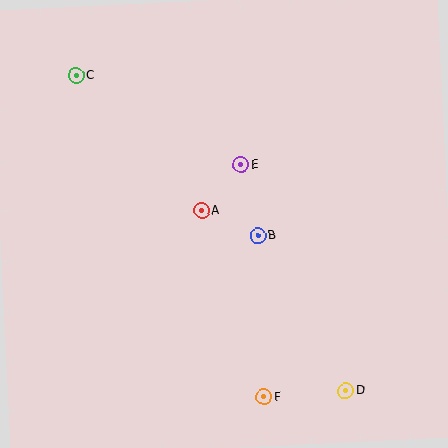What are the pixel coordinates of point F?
Point F is at (264, 397).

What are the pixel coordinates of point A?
Point A is at (201, 211).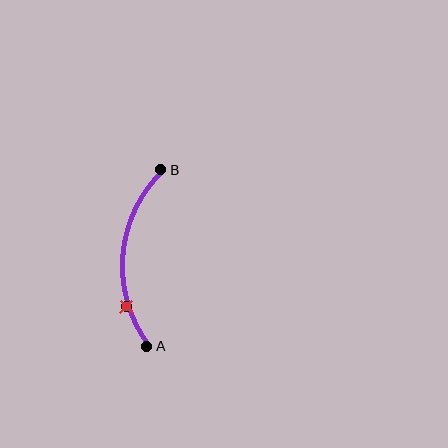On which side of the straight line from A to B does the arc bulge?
The arc bulges to the left of the straight line connecting A and B.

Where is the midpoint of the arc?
The arc midpoint is the point on the curve farthest from the straight line joining A and B. It sits to the left of that line.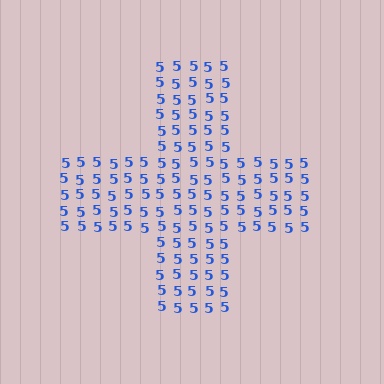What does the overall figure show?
The overall figure shows a cross.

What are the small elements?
The small elements are digit 5's.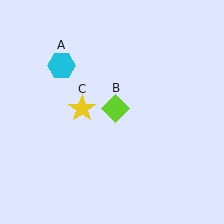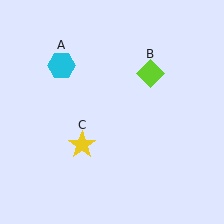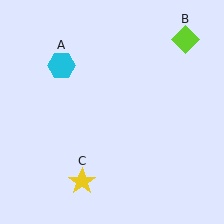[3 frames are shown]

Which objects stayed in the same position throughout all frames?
Cyan hexagon (object A) remained stationary.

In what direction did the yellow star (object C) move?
The yellow star (object C) moved down.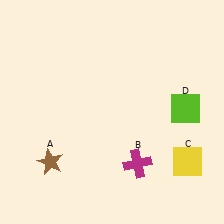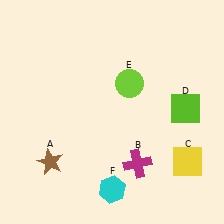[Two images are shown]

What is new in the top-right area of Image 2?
A lime circle (E) was added in the top-right area of Image 2.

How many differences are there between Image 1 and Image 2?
There are 2 differences between the two images.